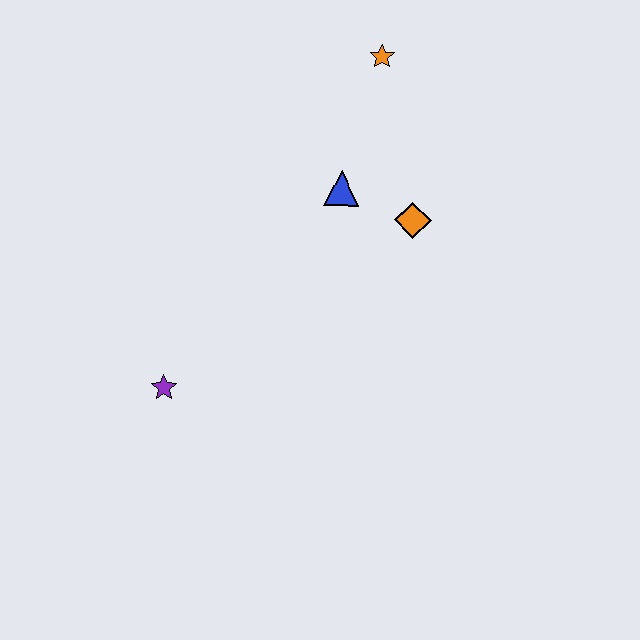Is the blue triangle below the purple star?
No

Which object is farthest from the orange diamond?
The purple star is farthest from the orange diamond.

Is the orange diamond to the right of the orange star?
Yes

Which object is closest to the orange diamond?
The blue triangle is closest to the orange diamond.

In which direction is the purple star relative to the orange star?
The purple star is below the orange star.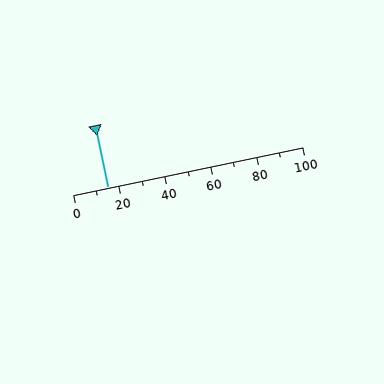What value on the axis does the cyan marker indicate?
The marker indicates approximately 15.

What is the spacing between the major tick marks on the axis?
The major ticks are spaced 20 apart.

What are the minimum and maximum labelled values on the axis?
The axis runs from 0 to 100.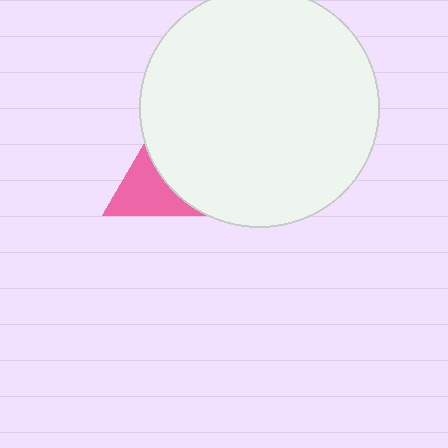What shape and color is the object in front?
The object in front is a white circle.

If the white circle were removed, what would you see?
You would see the complete pink triangle.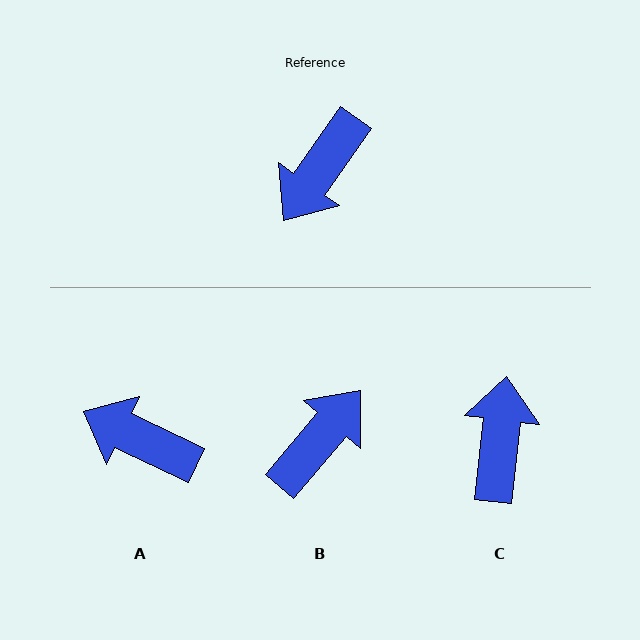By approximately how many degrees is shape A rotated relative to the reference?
Approximately 80 degrees clockwise.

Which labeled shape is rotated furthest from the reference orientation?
B, about 175 degrees away.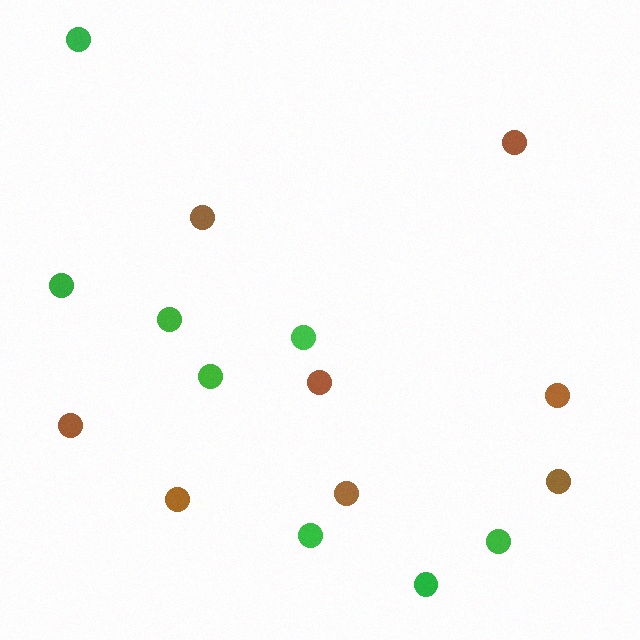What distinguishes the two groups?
There are 2 groups: one group of green circles (8) and one group of brown circles (8).